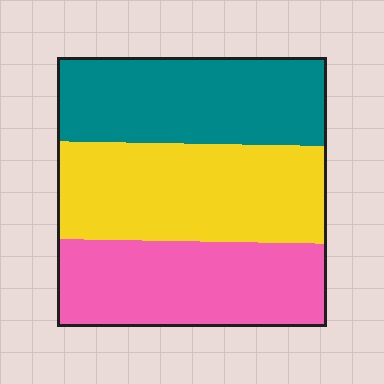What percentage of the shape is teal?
Teal takes up about one third (1/3) of the shape.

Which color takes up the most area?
Yellow, at roughly 35%.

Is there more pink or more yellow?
Yellow.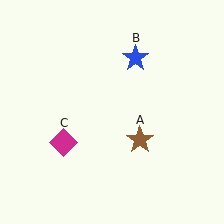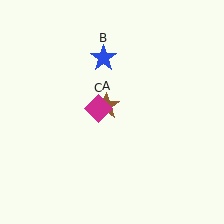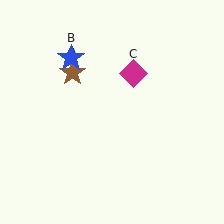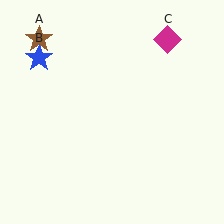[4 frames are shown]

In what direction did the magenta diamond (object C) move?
The magenta diamond (object C) moved up and to the right.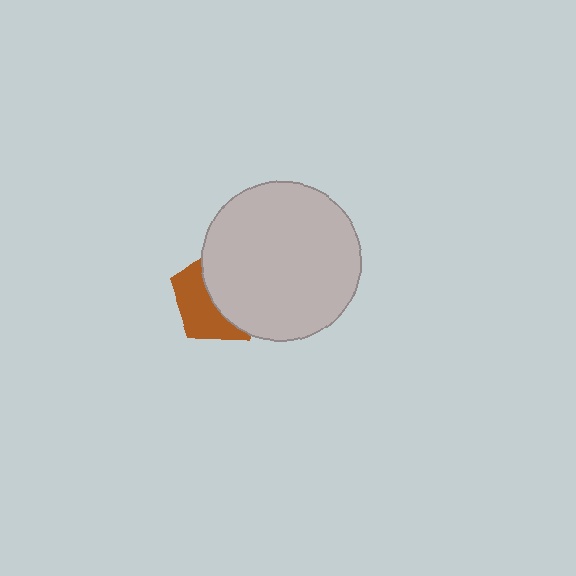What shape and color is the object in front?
The object in front is a light gray circle.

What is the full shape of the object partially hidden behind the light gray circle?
The partially hidden object is a brown pentagon.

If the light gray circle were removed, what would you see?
You would see the complete brown pentagon.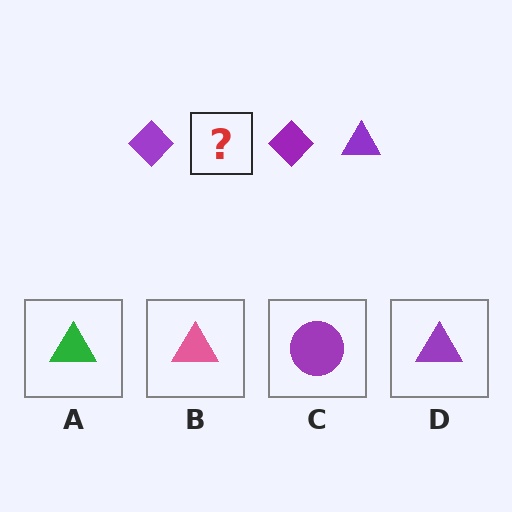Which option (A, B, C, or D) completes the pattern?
D.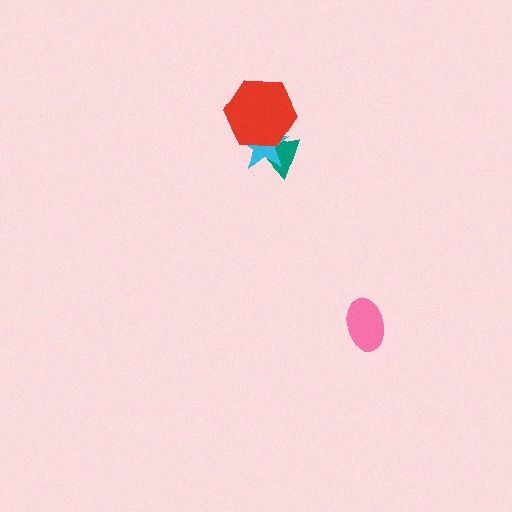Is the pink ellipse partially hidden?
No, no other shape covers it.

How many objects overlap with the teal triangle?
2 objects overlap with the teal triangle.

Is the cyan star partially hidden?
Yes, it is partially covered by another shape.